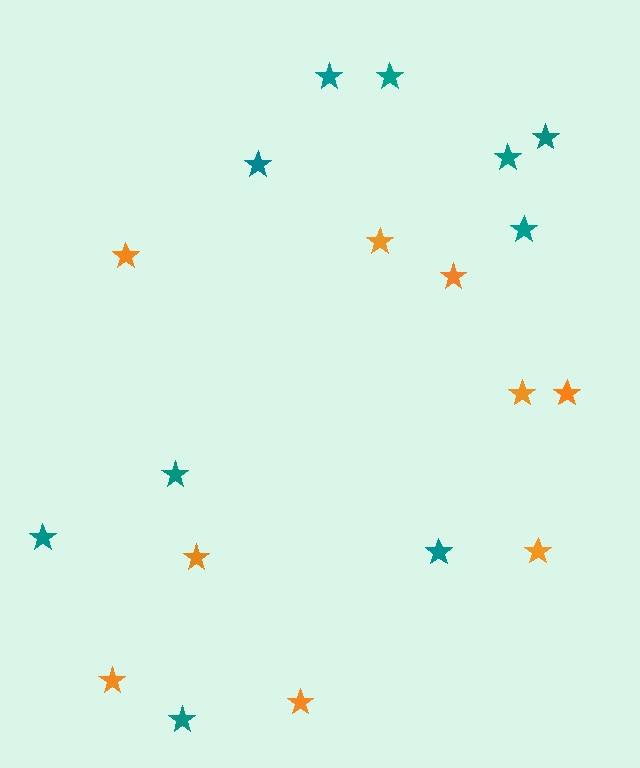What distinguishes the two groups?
There are 2 groups: one group of orange stars (9) and one group of teal stars (10).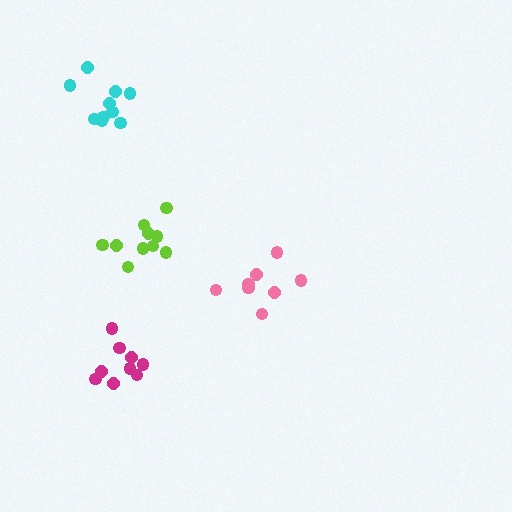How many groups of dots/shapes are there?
There are 4 groups.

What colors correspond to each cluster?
The clusters are colored: pink, magenta, cyan, lime.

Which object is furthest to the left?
The cyan cluster is leftmost.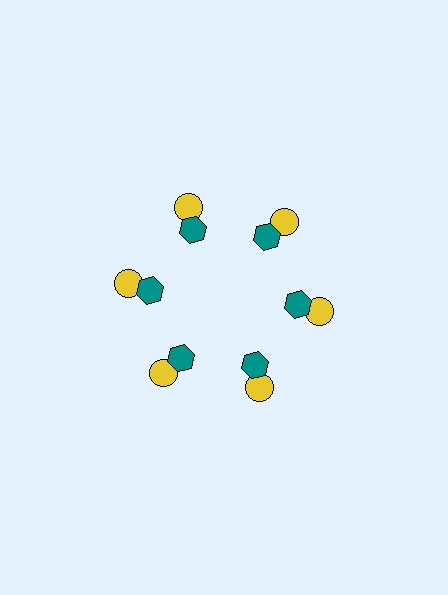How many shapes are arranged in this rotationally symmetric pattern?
There are 12 shapes, arranged in 6 groups of 2.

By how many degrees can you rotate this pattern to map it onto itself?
The pattern maps onto itself every 60 degrees of rotation.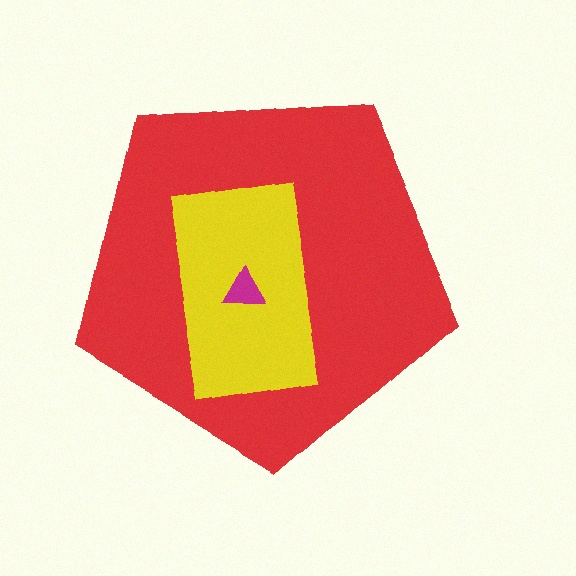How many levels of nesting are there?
3.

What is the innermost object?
The magenta triangle.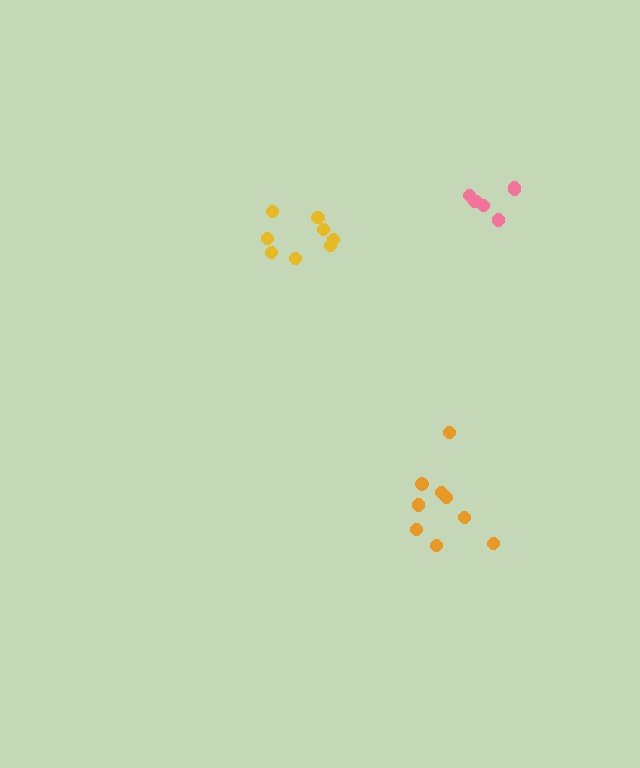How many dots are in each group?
Group 1: 7 dots, Group 2: 8 dots, Group 3: 9 dots (24 total).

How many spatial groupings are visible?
There are 3 spatial groupings.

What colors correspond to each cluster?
The clusters are colored: pink, yellow, orange.